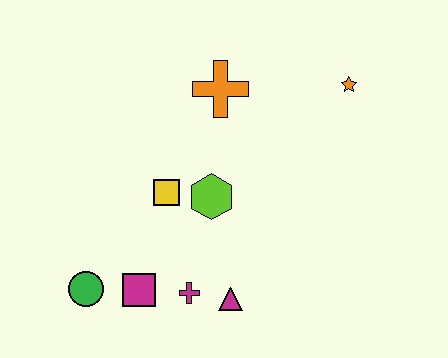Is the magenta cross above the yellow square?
No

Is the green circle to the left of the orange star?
Yes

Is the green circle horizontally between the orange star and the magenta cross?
No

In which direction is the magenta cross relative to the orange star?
The magenta cross is below the orange star.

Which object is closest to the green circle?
The magenta square is closest to the green circle.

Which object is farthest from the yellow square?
The orange star is farthest from the yellow square.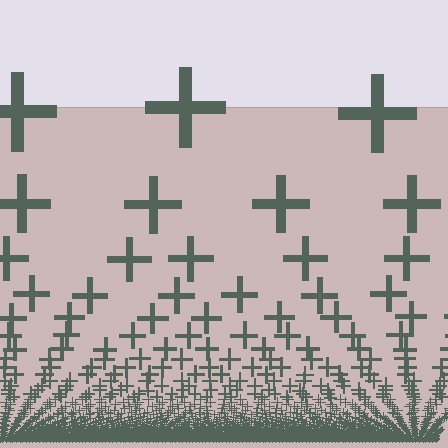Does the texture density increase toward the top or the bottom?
Density increases toward the bottom.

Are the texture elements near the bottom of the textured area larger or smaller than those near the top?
Smaller. The gradient is inverted — elements near the bottom are smaller and denser.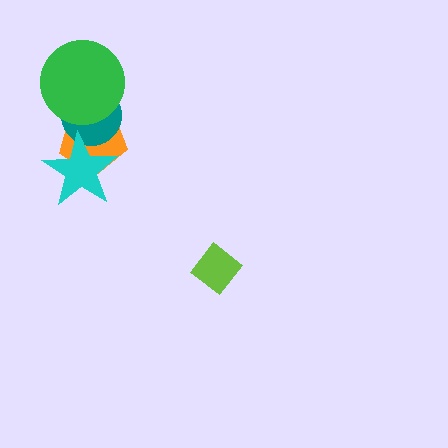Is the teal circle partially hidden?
Yes, it is partially covered by another shape.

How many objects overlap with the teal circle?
3 objects overlap with the teal circle.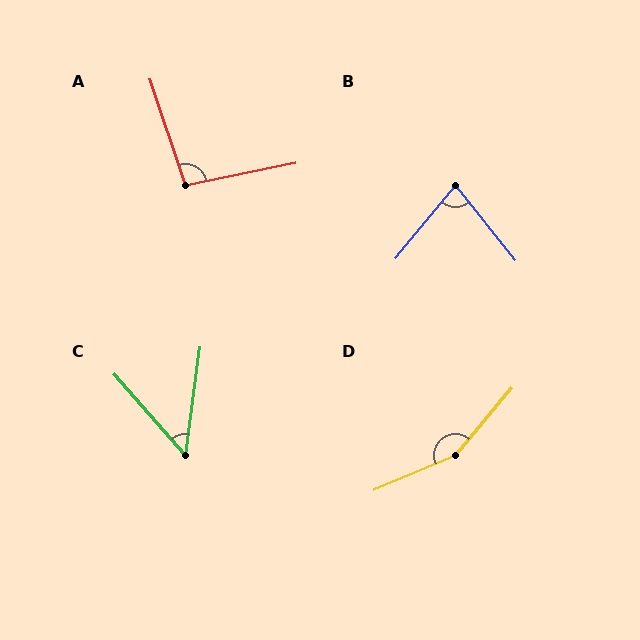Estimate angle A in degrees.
Approximately 97 degrees.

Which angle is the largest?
D, at approximately 153 degrees.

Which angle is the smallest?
C, at approximately 49 degrees.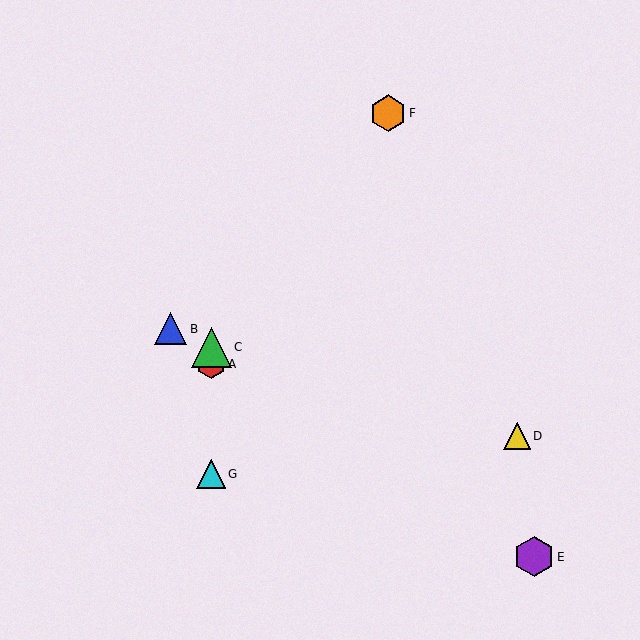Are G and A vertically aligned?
Yes, both are at x≈211.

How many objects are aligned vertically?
3 objects (A, C, G) are aligned vertically.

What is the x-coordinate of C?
Object C is at x≈211.